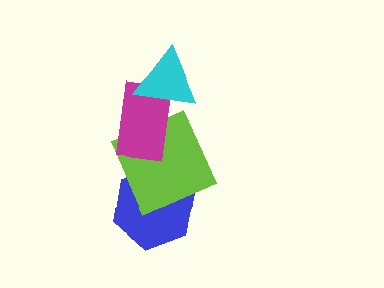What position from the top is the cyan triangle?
The cyan triangle is 1st from the top.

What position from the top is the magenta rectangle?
The magenta rectangle is 2nd from the top.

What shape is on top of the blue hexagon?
The lime square is on top of the blue hexagon.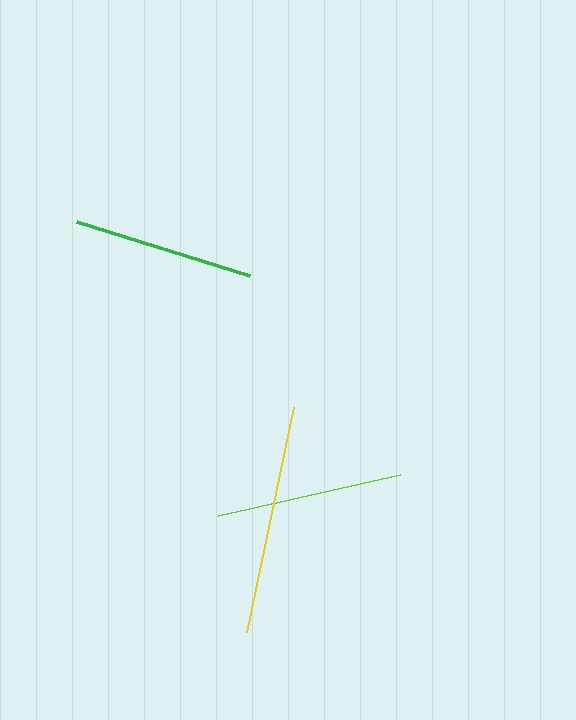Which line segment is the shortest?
The green line is the shortest at approximately 182 pixels.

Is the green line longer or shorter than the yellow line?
The yellow line is longer than the green line.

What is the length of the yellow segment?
The yellow segment is approximately 230 pixels long.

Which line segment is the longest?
The yellow line is the longest at approximately 230 pixels.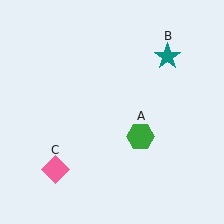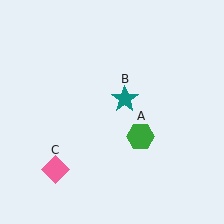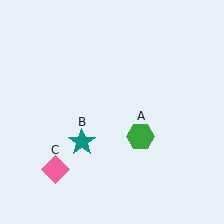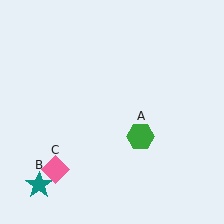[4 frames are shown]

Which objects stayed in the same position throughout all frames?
Green hexagon (object A) and pink diamond (object C) remained stationary.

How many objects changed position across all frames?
1 object changed position: teal star (object B).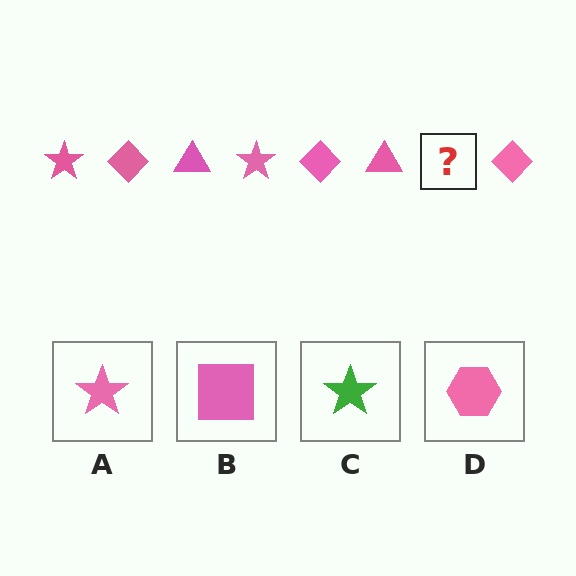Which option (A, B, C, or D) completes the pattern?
A.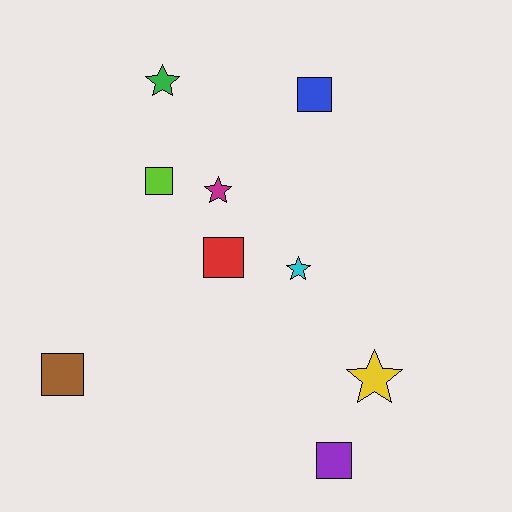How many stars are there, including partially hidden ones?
There are 4 stars.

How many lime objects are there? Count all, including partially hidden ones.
There is 1 lime object.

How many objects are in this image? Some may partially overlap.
There are 9 objects.